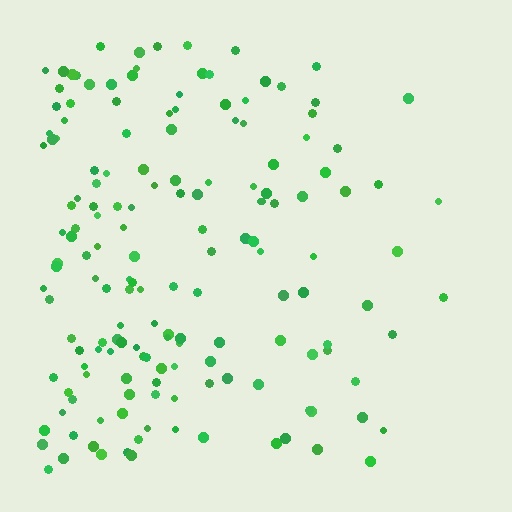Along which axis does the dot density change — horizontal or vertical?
Horizontal.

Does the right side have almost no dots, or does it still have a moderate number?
Still a moderate number, just noticeably fewer than the left.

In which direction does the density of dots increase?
From right to left, with the left side densest.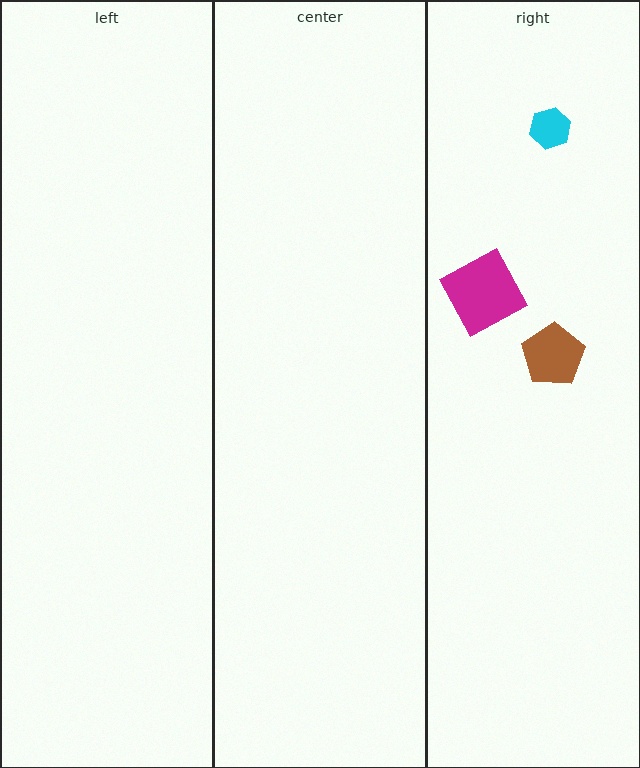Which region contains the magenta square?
The right region.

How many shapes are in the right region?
3.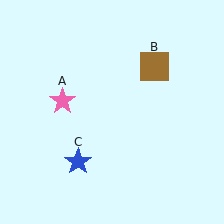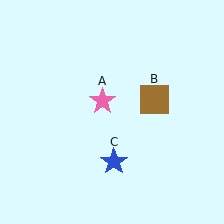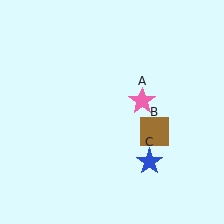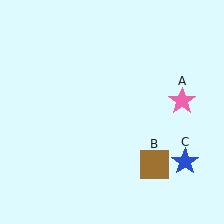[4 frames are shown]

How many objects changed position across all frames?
3 objects changed position: pink star (object A), brown square (object B), blue star (object C).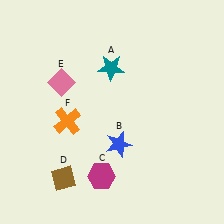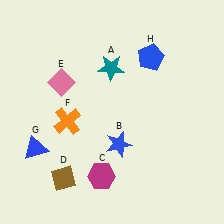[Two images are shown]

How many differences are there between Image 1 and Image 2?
There are 2 differences between the two images.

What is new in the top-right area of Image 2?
A blue pentagon (H) was added in the top-right area of Image 2.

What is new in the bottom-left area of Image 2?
A blue triangle (G) was added in the bottom-left area of Image 2.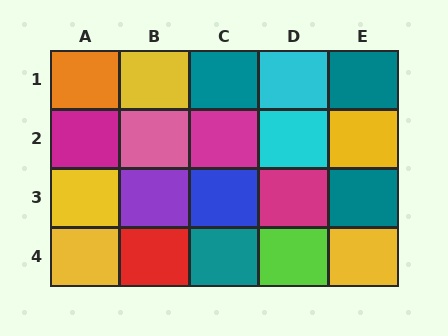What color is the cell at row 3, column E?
Teal.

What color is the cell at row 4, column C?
Teal.